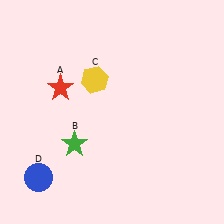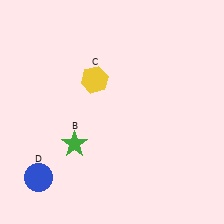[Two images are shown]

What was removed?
The red star (A) was removed in Image 2.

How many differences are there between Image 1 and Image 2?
There is 1 difference between the two images.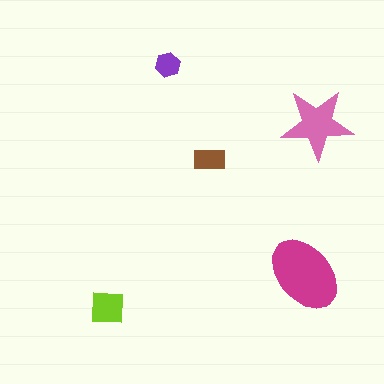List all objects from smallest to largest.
The purple hexagon, the brown rectangle, the lime square, the pink star, the magenta ellipse.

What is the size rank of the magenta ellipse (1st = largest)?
1st.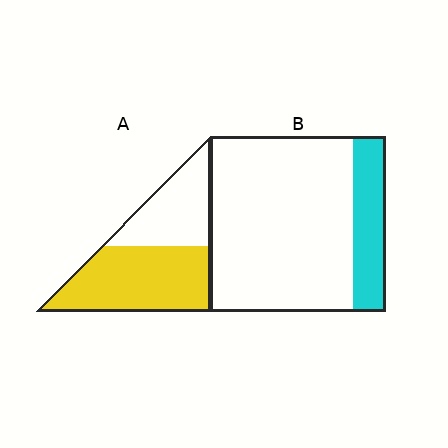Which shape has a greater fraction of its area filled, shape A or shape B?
Shape A.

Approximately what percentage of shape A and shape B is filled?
A is approximately 60% and B is approximately 20%.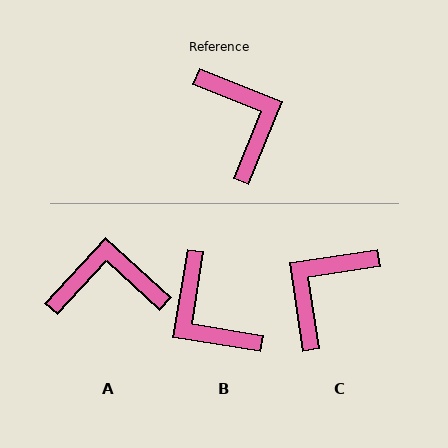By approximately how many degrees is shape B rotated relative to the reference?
Approximately 168 degrees clockwise.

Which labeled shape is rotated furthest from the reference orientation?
B, about 168 degrees away.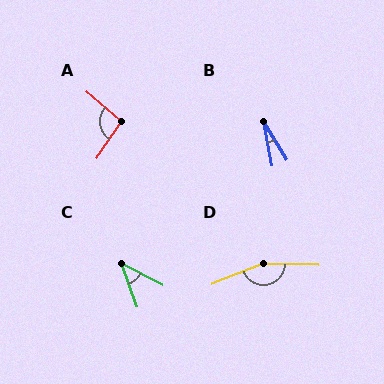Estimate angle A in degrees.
Approximately 95 degrees.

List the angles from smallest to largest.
B (21°), C (43°), A (95°), D (156°).